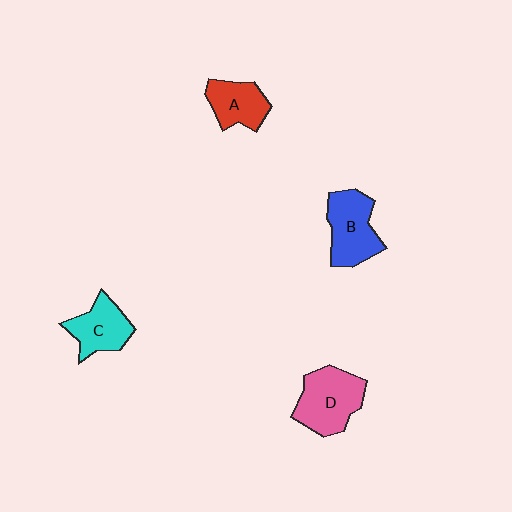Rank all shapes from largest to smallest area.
From largest to smallest: D (pink), B (blue), C (cyan), A (red).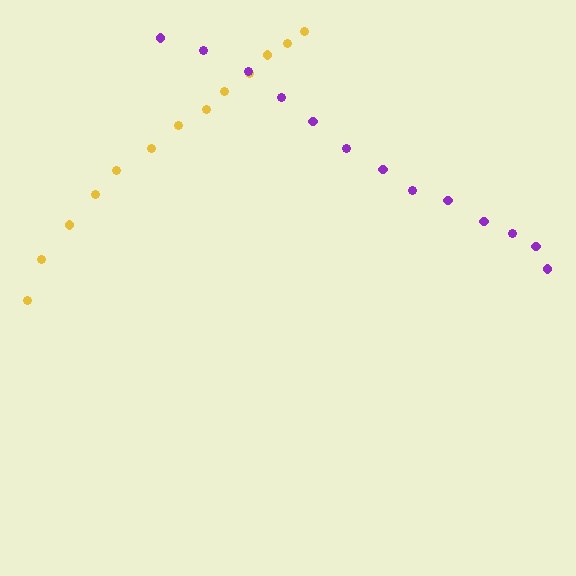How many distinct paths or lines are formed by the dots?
There are 2 distinct paths.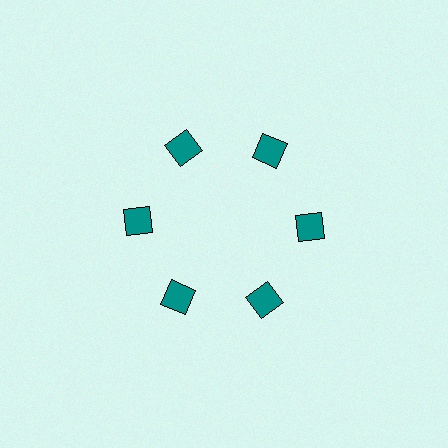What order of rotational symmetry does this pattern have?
This pattern has 6-fold rotational symmetry.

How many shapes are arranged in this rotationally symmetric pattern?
There are 6 shapes, arranged in 6 groups of 1.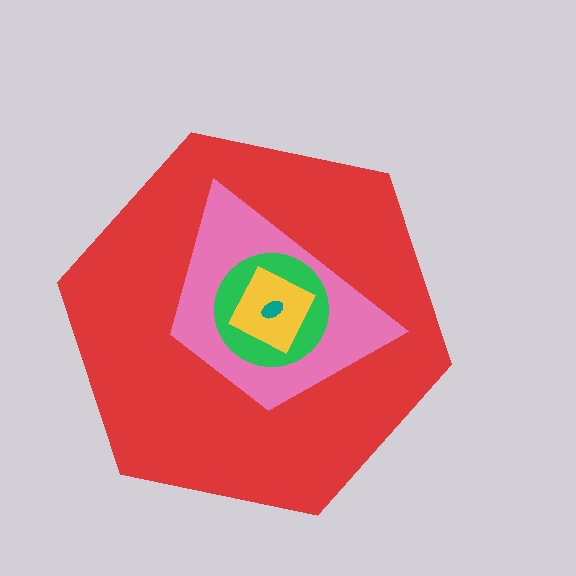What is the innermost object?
The teal ellipse.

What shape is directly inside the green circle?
The yellow diamond.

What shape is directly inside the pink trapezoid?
The green circle.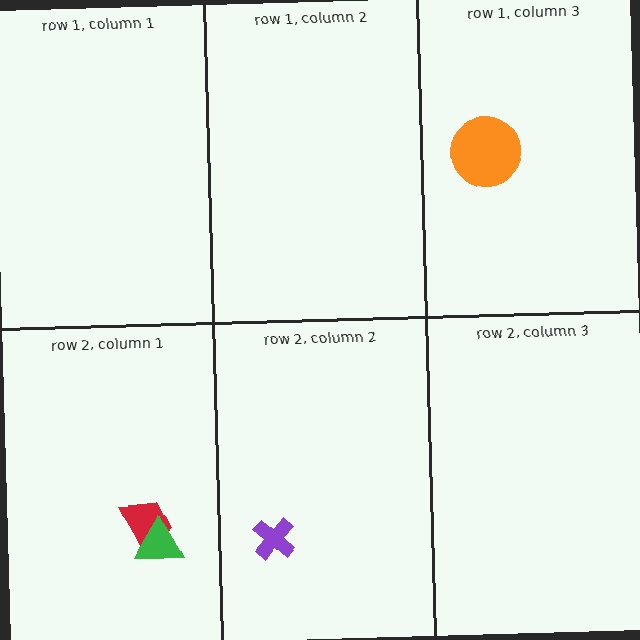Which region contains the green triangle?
The row 2, column 1 region.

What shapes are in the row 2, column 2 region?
The purple cross.